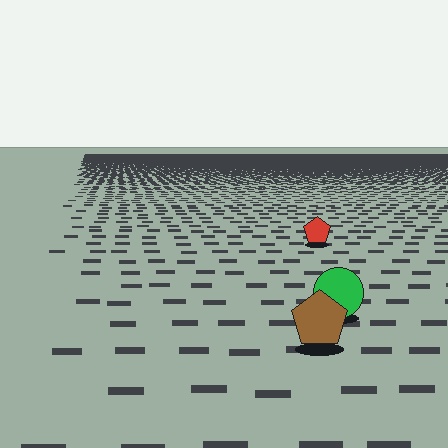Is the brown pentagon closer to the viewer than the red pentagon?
Yes. The brown pentagon is closer — you can tell from the texture gradient: the ground texture is coarser near it.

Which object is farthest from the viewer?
The red pentagon is farthest from the viewer. It appears smaller and the ground texture around it is denser.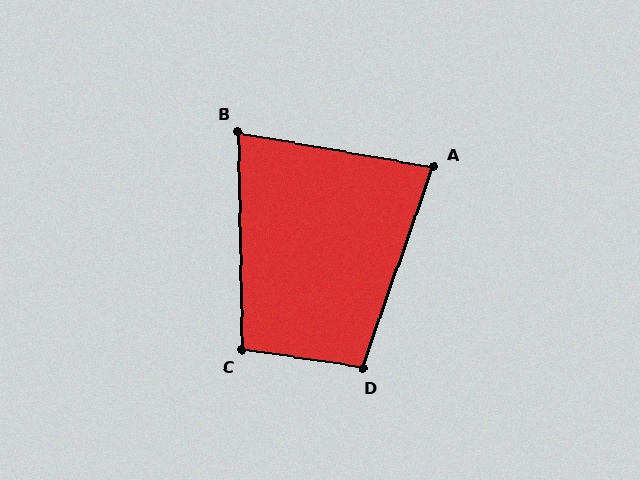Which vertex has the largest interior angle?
D, at approximately 101 degrees.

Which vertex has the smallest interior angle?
B, at approximately 79 degrees.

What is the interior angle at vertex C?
Approximately 99 degrees (obtuse).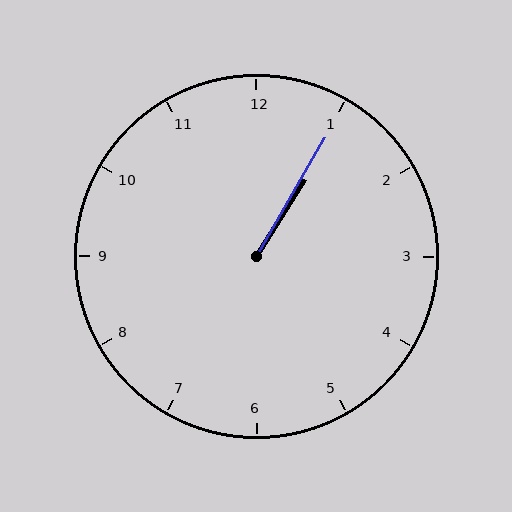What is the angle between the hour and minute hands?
Approximately 2 degrees.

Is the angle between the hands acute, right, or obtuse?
It is acute.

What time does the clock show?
1:05.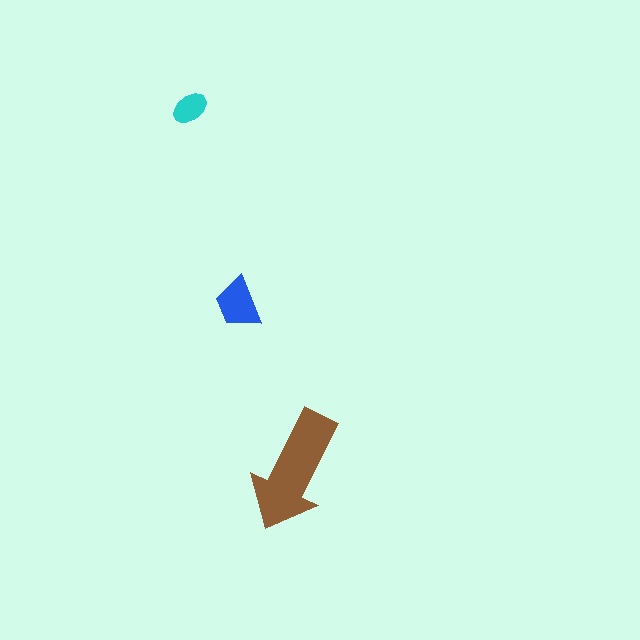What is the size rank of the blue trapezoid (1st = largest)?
2nd.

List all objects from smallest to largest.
The cyan ellipse, the blue trapezoid, the brown arrow.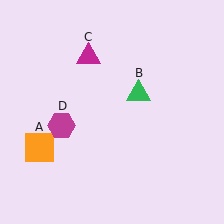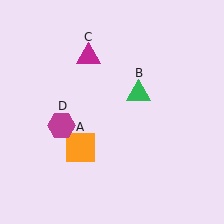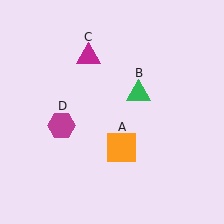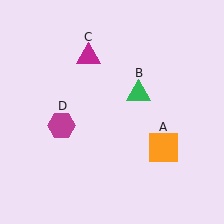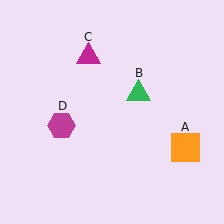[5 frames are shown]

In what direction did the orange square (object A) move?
The orange square (object A) moved right.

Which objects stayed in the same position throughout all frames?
Green triangle (object B) and magenta triangle (object C) and magenta hexagon (object D) remained stationary.